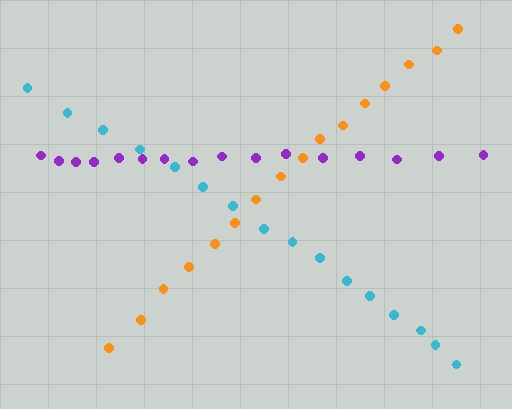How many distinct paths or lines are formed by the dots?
There are 3 distinct paths.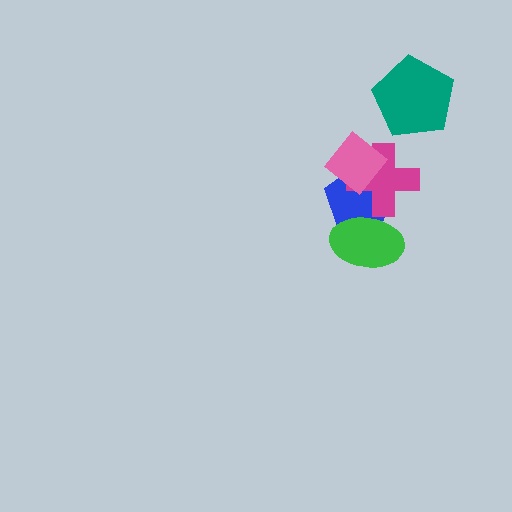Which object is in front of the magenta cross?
The pink diamond is in front of the magenta cross.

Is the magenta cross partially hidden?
Yes, it is partially covered by another shape.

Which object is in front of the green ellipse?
The magenta cross is in front of the green ellipse.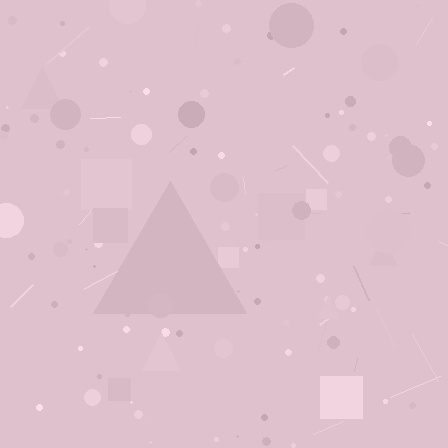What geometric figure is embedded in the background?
A triangle is embedded in the background.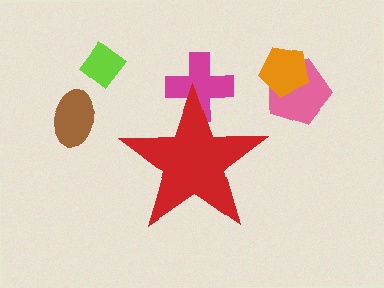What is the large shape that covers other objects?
A red star.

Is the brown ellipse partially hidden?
No, the brown ellipse is fully visible.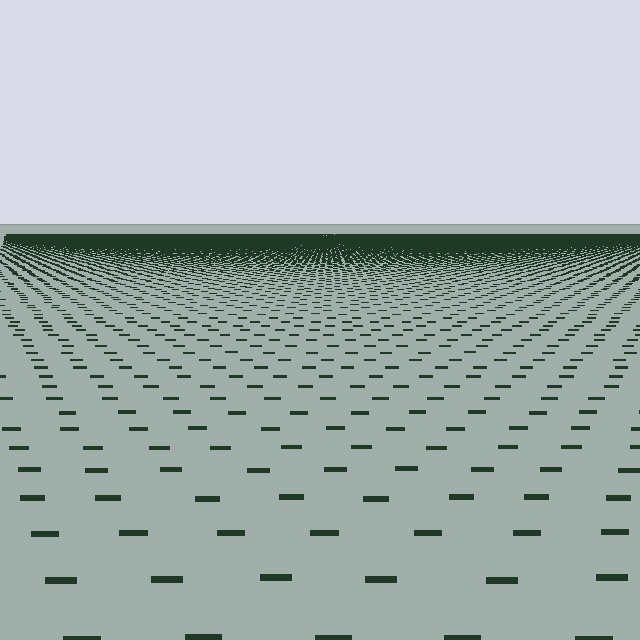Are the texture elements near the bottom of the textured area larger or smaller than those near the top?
Larger. Near the bottom, elements are closer to the viewer and appear at a bigger on-screen size.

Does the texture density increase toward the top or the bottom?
Density increases toward the top.